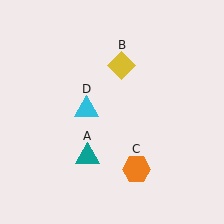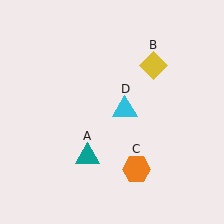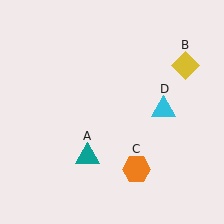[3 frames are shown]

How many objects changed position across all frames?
2 objects changed position: yellow diamond (object B), cyan triangle (object D).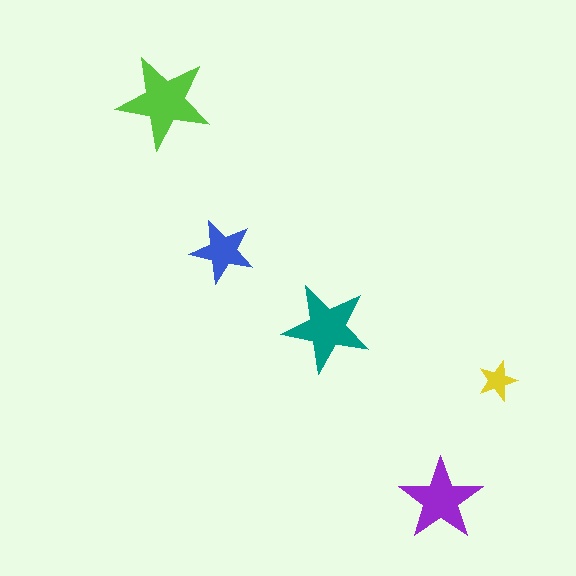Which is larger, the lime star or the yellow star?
The lime one.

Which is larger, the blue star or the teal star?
The teal one.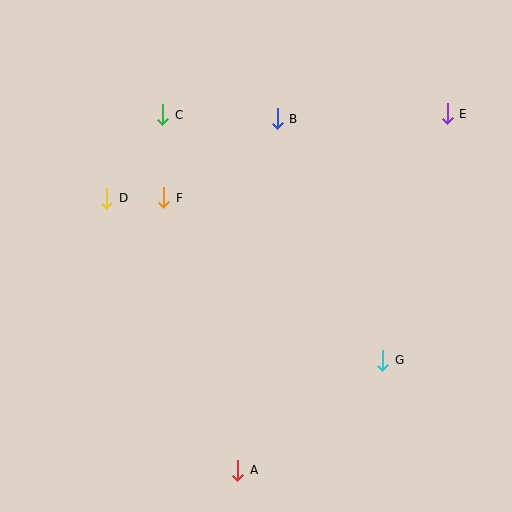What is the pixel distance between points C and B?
The distance between C and B is 115 pixels.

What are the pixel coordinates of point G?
Point G is at (383, 360).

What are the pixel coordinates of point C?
Point C is at (163, 115).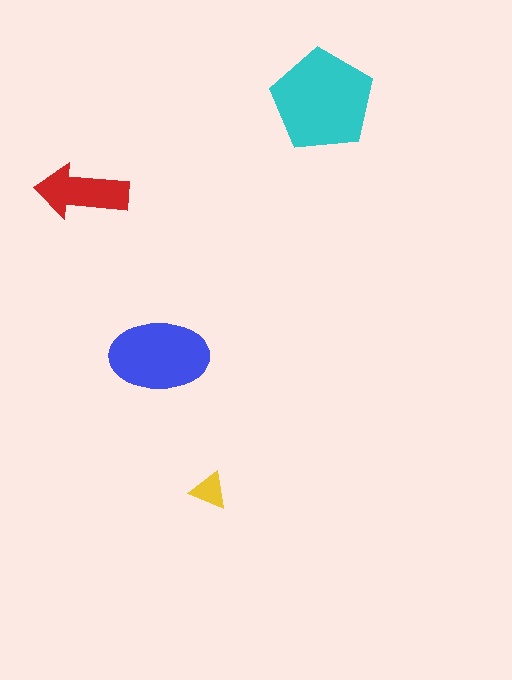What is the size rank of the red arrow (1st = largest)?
3rd.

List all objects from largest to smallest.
The cyan pentagon, the blue ellipse, the red arrow, the yellow triangle.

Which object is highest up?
The cyan pentagon is topmost.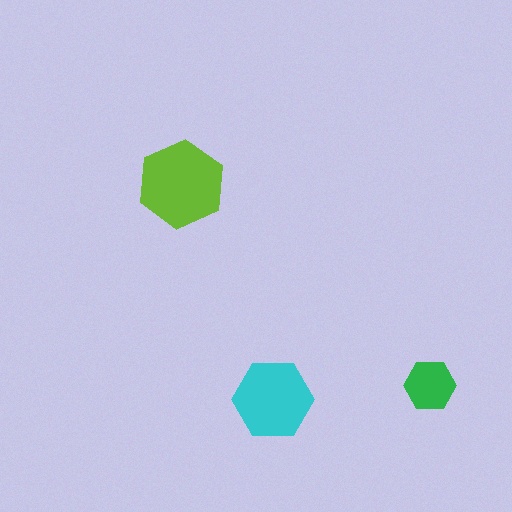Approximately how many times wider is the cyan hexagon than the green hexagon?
About 1.5 times wider.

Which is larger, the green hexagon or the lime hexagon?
The lime one.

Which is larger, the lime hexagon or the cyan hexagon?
The lime one.